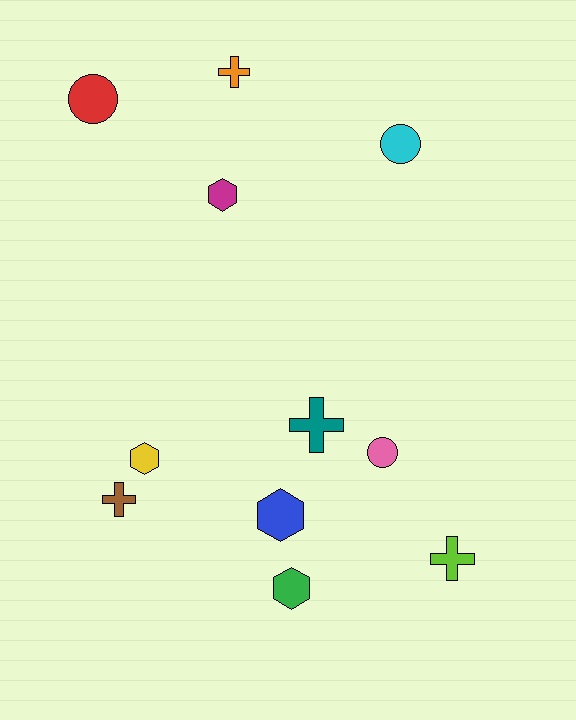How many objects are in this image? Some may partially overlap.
There are 11 objects.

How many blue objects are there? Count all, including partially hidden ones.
There is 1 blue object.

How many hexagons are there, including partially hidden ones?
There are 4 hexagons.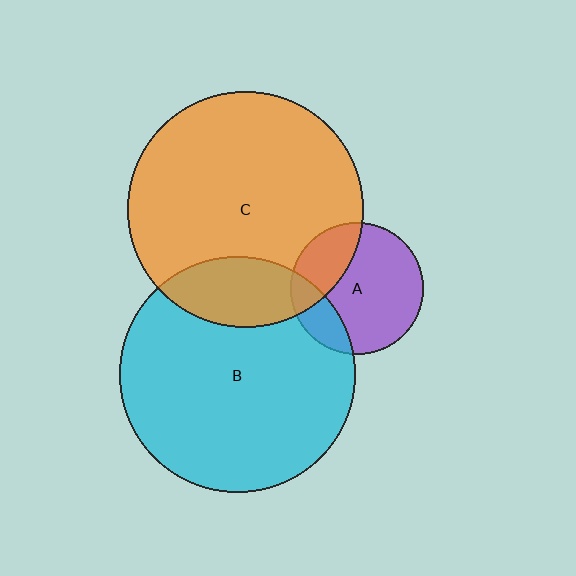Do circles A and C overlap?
Yes.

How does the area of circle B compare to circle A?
Approximately 3.2 times.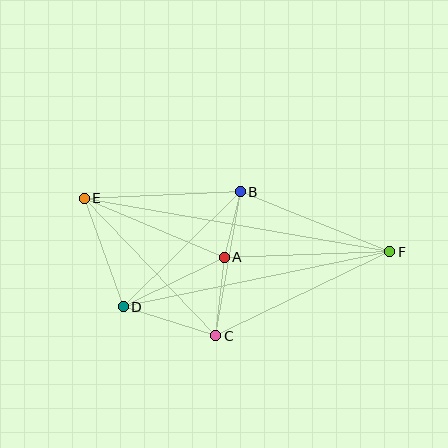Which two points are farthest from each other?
Points E and F are farthest from each other.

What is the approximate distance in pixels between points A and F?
The distance between A and F is approximately 165 pixels.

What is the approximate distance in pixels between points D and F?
The distance between D and F is approximately 272 pixels.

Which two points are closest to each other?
Points A and B are closest to each other.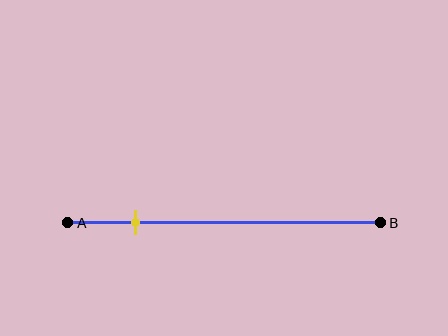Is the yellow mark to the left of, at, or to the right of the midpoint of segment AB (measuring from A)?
The yellow mark is to the left of the midpoint of segment AB.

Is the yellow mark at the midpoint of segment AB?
No, the mark is at about 20% from A, not at the 50% midpoint.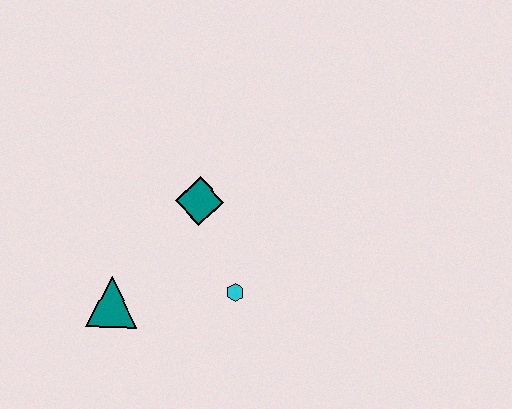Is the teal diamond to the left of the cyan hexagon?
Yes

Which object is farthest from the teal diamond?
The teal triangle is farthest from the teal diamond.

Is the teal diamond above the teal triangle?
Yes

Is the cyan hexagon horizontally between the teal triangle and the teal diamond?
No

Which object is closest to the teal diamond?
The cyan hexagon is closest to the teal diamond.